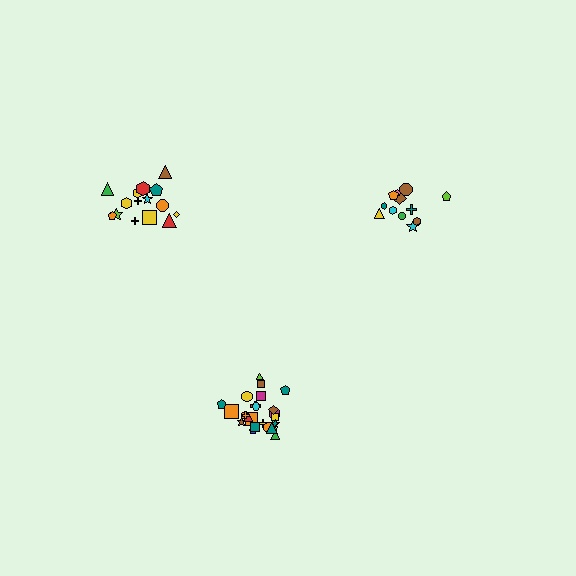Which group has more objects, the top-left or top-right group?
The top-left group.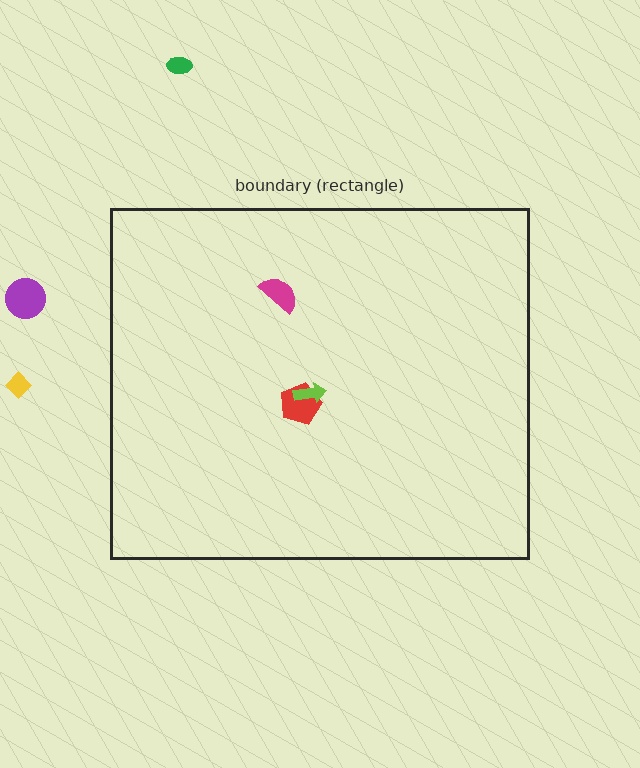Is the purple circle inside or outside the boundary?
Outside.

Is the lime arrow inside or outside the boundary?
Inside.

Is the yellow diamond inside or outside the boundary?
Outside.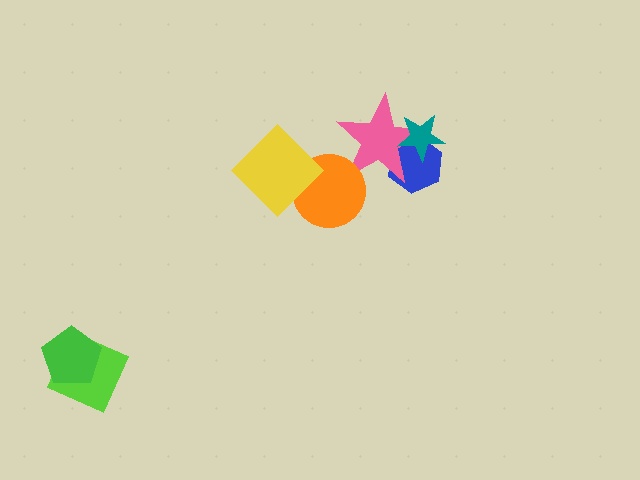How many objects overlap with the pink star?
3 objects overlap with the pink star.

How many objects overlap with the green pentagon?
1 object overlaps with the green pentagon.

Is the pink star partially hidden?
Yes, it is partially covered by another shape.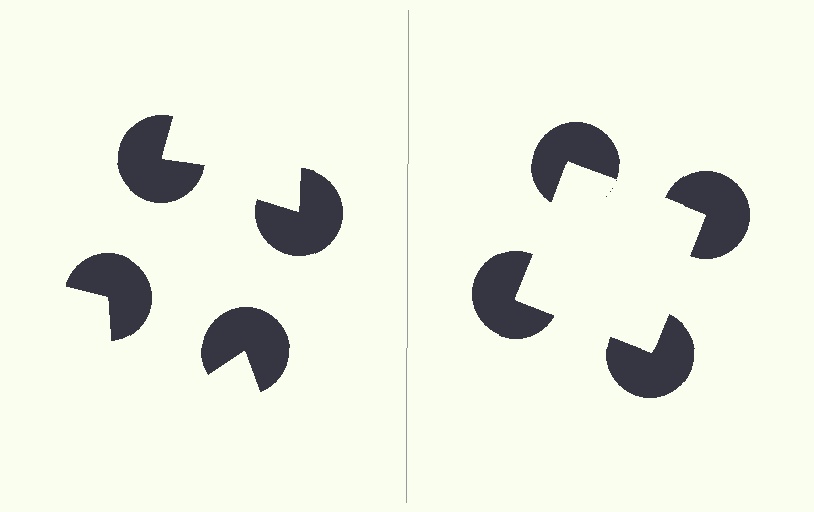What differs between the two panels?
The pac-man discs are positioned identically on both sides; only the wedge orientations differ. On the right they align to a square; on the left they are misaligned.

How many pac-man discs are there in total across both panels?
8 — 4 on each side.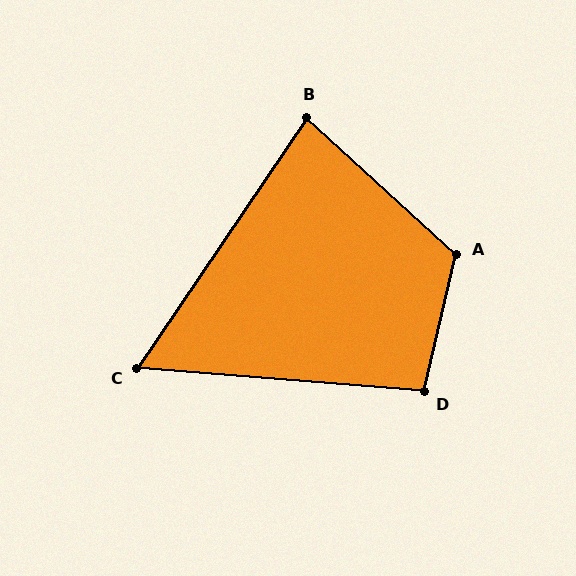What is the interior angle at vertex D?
Approximately 98 degrees (obtuse).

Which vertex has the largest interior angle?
A, at approximately 120 degrees.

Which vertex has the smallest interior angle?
C, at approximately 60 degrees.